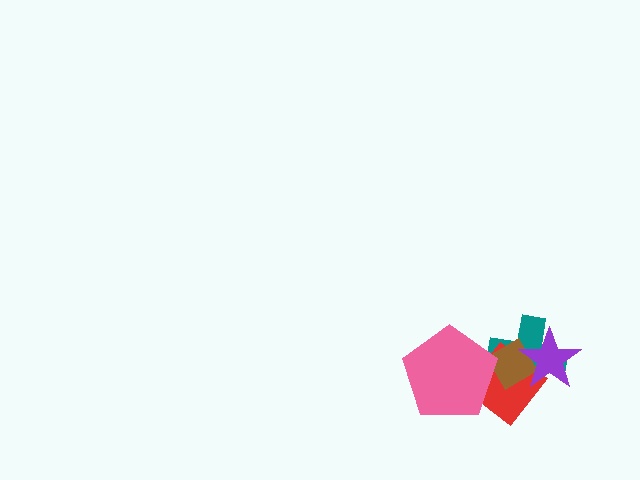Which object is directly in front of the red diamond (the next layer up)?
The brown diamond is directly in front of the red diamond.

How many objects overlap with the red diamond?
4 objects overlap with the red diamond.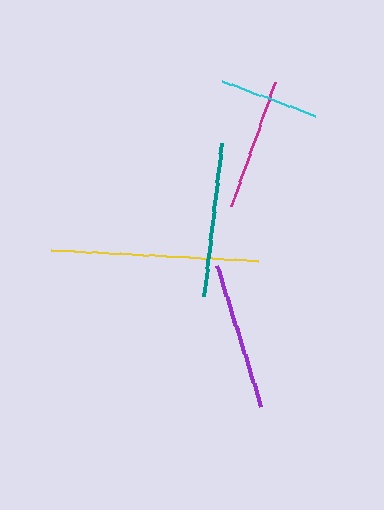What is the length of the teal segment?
The teal segment is approximately 153 pixels long.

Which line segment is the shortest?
The cyan line is the shortest at approximately 100 pixels.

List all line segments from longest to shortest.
From longest to shortest: yellow, teal, purple, magenta, cyan.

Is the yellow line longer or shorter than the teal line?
The yellow line is longer than the teal line.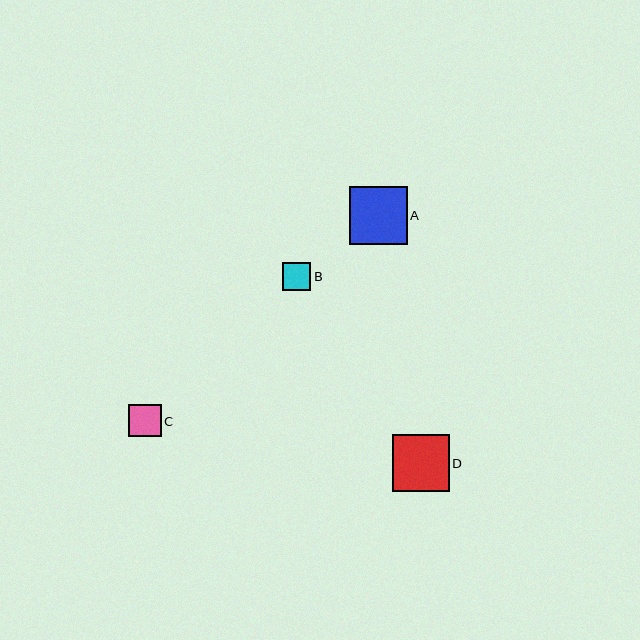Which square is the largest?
Square A is the largest with a size of approximately 58 pixels.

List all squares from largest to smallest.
From largest to smallest: A, D, C, B.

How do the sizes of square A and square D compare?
Square A and square D are approximately the same size.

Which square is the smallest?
Square B is the smallest with a size of approximately 28 pixels.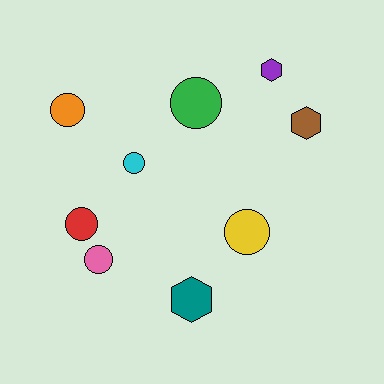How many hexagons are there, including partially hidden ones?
There are 3 hexagons.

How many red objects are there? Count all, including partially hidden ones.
There is 1 red object.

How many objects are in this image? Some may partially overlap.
There are 9 objects.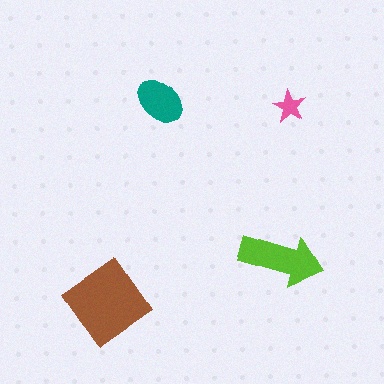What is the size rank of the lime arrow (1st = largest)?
2nd.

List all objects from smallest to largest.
The pink star, the teal ellipse, the lime arrow, the brown diamond.